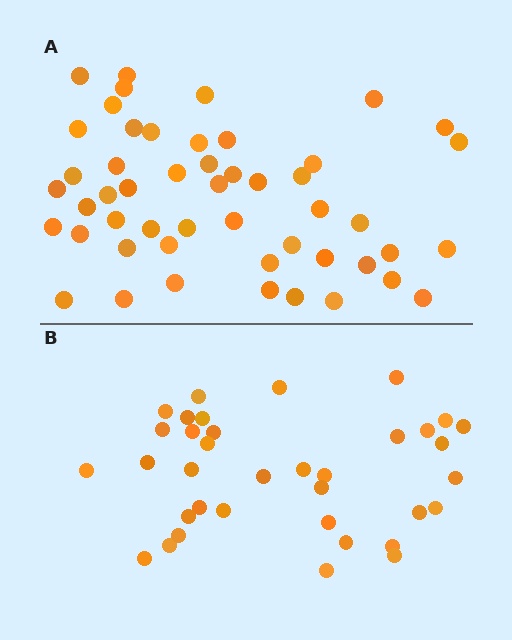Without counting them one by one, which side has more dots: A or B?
Region A (the top region) has more dots.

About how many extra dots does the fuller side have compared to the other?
Region A has approximately 15 more dots than region B.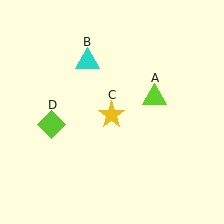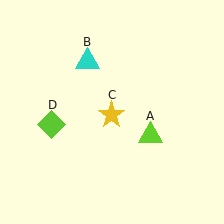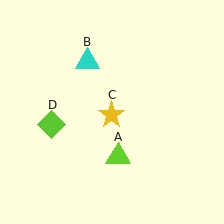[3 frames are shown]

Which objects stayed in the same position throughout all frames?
Cyan triangle (object B) and yellow star (object C) and lime diamond (object D) remained stationary.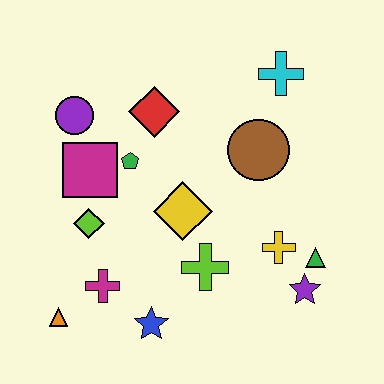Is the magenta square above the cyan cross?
No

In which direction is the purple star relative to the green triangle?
The purple star is below the green triangle.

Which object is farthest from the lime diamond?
The cyan cross is farthest from the lime diamond.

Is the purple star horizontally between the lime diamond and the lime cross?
No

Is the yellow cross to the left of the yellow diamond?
No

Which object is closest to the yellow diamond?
The lime cross is closest to the yellow diamond.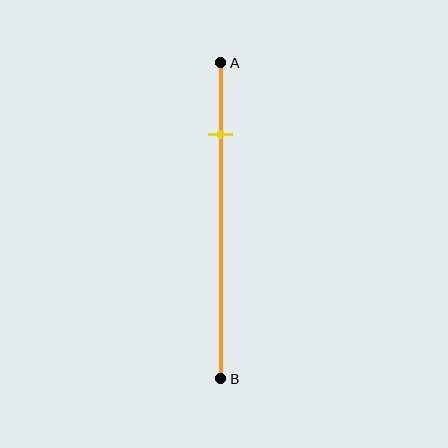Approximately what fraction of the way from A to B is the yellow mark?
The yellow mark is approximately 25% of the way from A to B.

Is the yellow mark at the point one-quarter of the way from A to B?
Yes, the mark is approximately at the one-quarter point.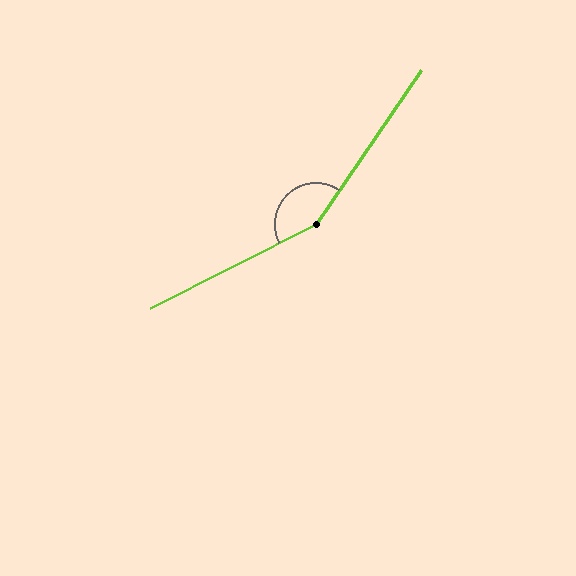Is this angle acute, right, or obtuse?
It is obtuse.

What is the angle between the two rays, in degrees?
Approximately 151 degrees.